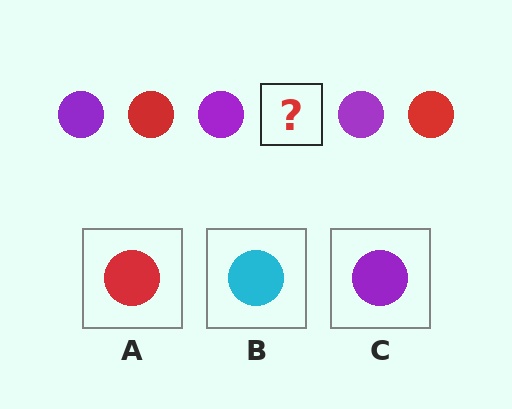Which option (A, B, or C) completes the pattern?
A.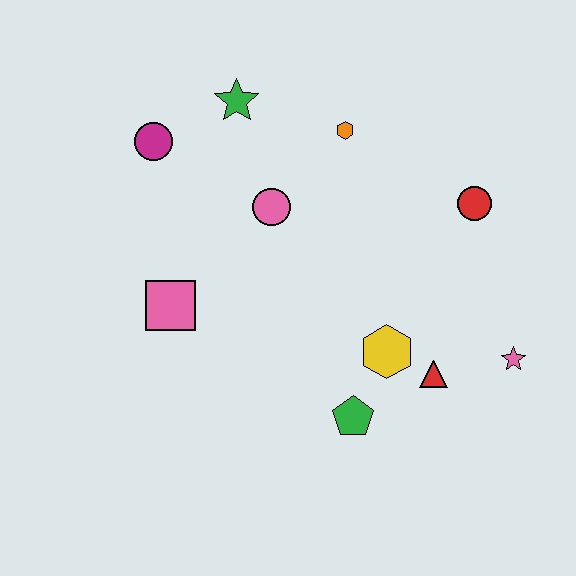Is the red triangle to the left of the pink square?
No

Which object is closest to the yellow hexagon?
The red triangle is closest to the yellow hexagon.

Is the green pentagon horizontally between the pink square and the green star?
No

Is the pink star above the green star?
No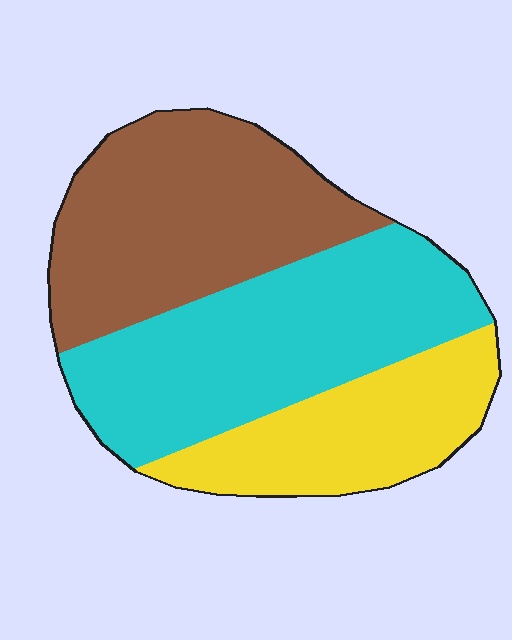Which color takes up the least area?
Yellow, at roughly 25%.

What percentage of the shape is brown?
Brown takes up about three eighths (3/8) of the shape.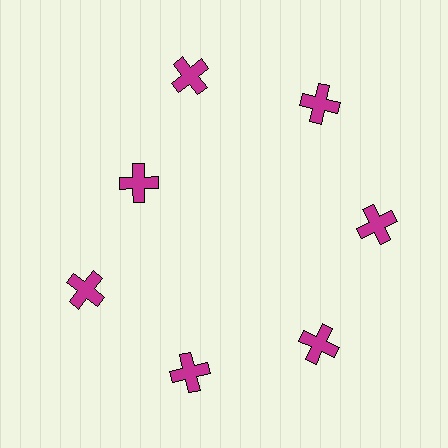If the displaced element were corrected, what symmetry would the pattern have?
It would have 7-fold rotational symmetry — the pattern would map onto itself every 51 degrees.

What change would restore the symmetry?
The symmetry would be restored by moving it outward, back onto the ring so that all 7 crosses sit at equal angles and equal distance from the center.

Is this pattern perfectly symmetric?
No. The 7 magenta crosses are arranged in a ring, but one element near the 10 o'clock position is pulled inward toward the center, breaking the 7-fold rotational symmetry.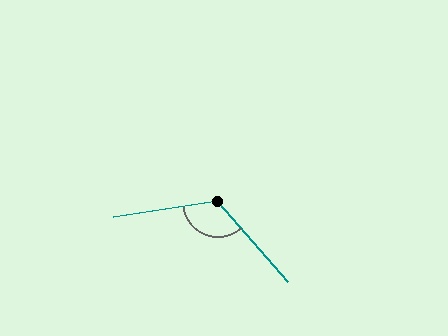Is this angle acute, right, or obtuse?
It is obtuse.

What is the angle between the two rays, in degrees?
Approximately 122 degrees.